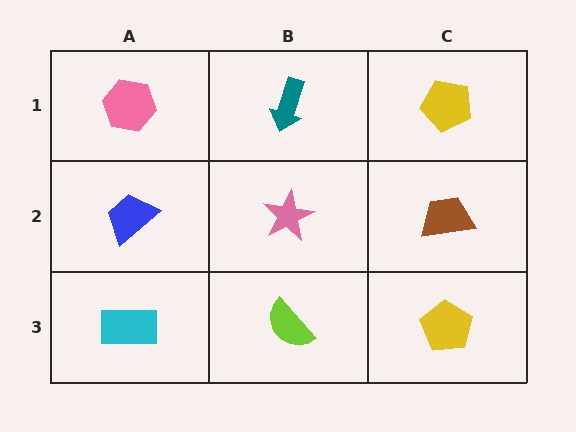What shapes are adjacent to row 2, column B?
A teal arrow (row 1, column B), a lime semicircle (row 3, column B), a blue trapezoid (row 2, column A), a brown trapezoid (row 2, column C).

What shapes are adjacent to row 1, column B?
A pink star (row 2, column B), a pink hexagon (row 1, column A), a yellow pentagon (row 1, column C).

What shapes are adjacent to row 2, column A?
A pink hexagon (row 1, column A), a cyan rectangle (row 3, column A), a pink star (row 2, column B).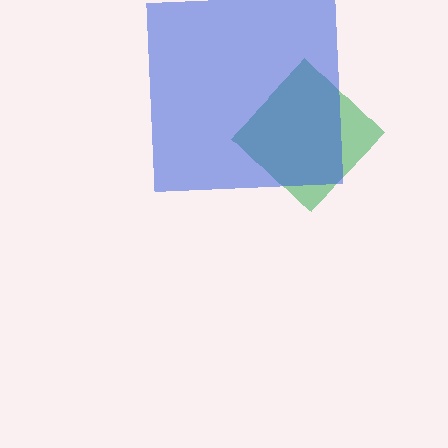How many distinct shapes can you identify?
There are 2 distinct shapes: a green diamond, a blue square.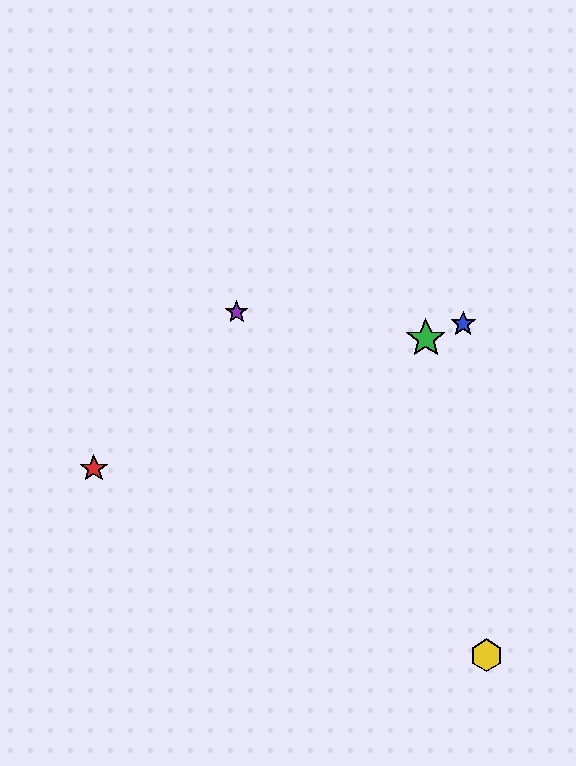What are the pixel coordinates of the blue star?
The blue star is at (463, 324).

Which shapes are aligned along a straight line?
The red star, the blue star, the green star are aligned along a straight line.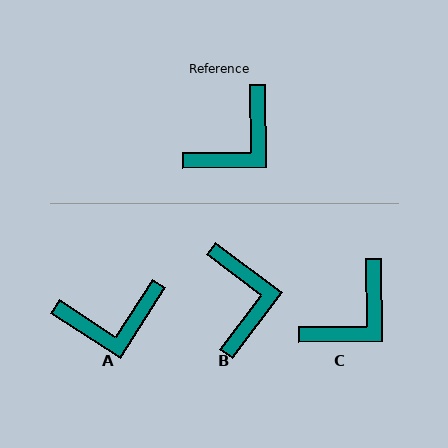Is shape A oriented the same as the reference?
No, it is off by about 33 degrees.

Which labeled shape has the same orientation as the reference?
C.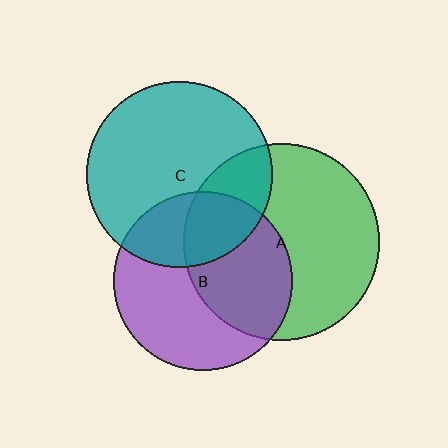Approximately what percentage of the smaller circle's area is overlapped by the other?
Approximately 25%.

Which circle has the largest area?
Circle A (green).